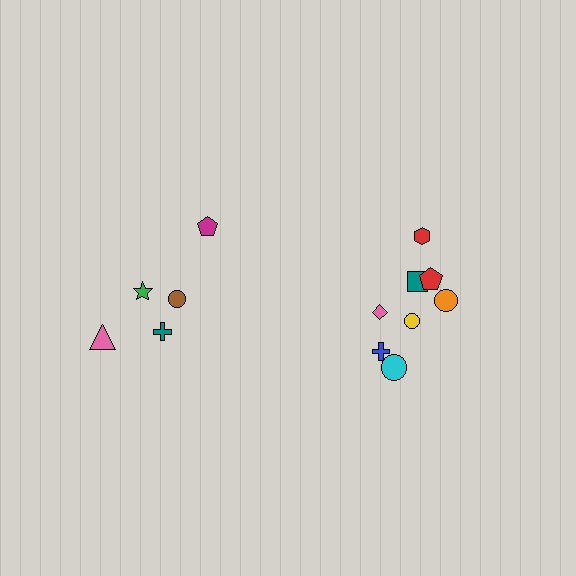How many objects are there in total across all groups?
There are 13 objects.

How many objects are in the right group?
There are 8 objects.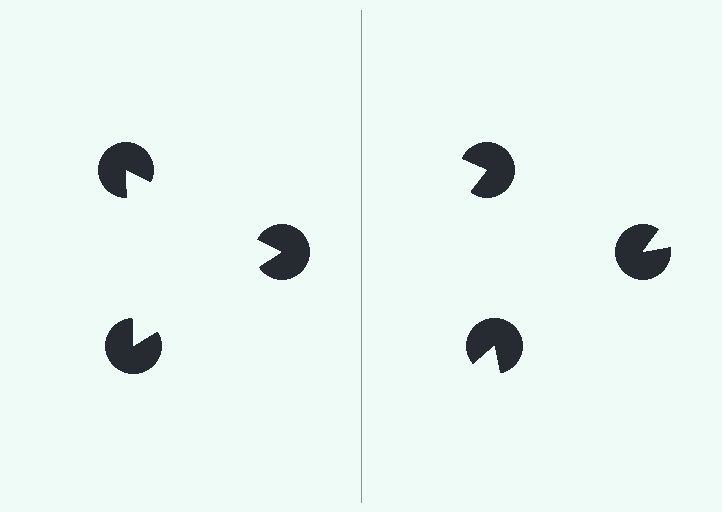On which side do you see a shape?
An illusory triangle appears on the left side. On the right side the wedge cuts are rotated, so no coherent shape forms.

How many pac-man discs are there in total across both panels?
6 — 3 on each side.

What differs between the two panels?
The pac-man discs are positioned identically on both sides; only the wedge orientations differ. On the left they align to a triangle; on the right they are misaligned.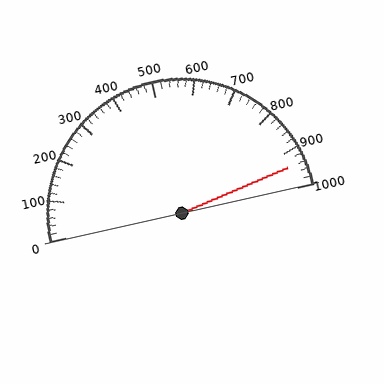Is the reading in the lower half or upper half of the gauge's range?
The reading is in the upper half of the range (0 to 1000).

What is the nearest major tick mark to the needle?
The nearest major tick mark is 900.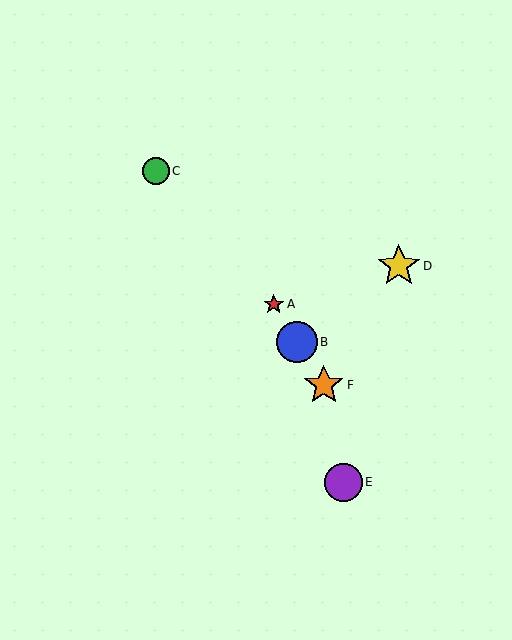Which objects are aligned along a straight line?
Objects A, B, F are aligned along a straight line.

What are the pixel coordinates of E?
Object E is at (343, 482).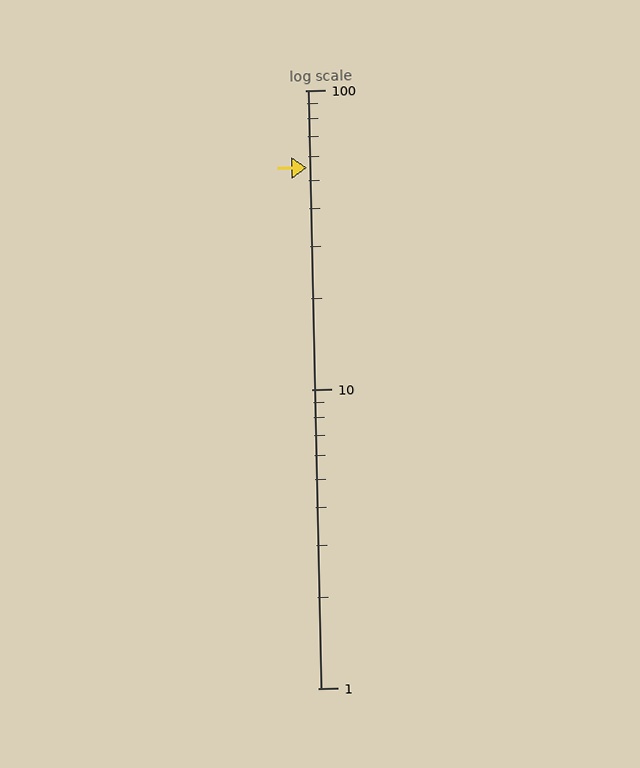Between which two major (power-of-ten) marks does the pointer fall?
The pointer is between 10 and 100.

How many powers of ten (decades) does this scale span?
The scale spans 2 decades, from 1 to 100.